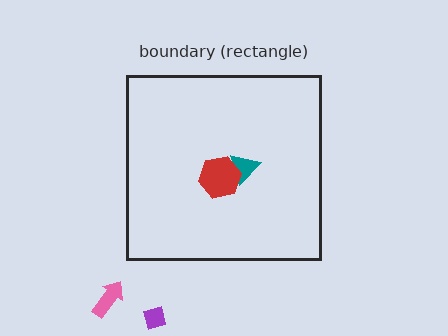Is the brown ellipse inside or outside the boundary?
Inside.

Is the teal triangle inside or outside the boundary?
Inside.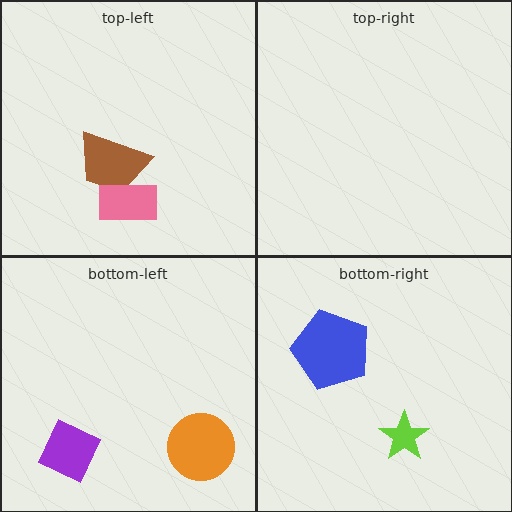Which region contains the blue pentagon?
The bottom-right region.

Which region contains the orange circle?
The bottom-left region.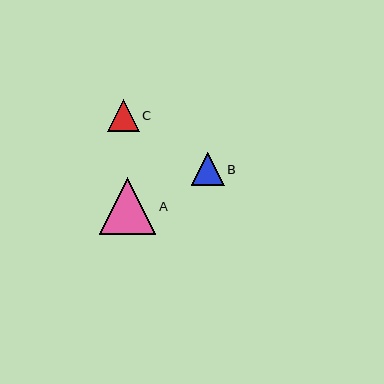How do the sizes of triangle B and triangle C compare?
Triangle B and triangle C are approximately the same size.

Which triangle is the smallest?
Triangle C is the smallest with a size of approximately 32 pixels.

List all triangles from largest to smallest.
From largest to smallest: A, B, C.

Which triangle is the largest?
Triangle A is the largest with a size of approximately 56 pixels.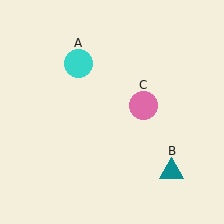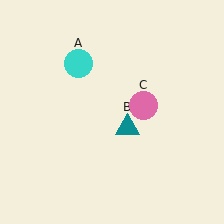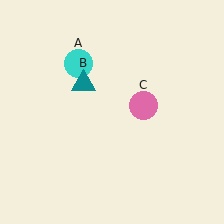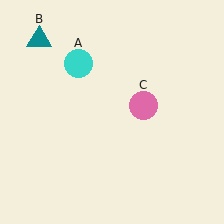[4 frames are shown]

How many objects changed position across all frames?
1 object changed position: teal triangle (object B).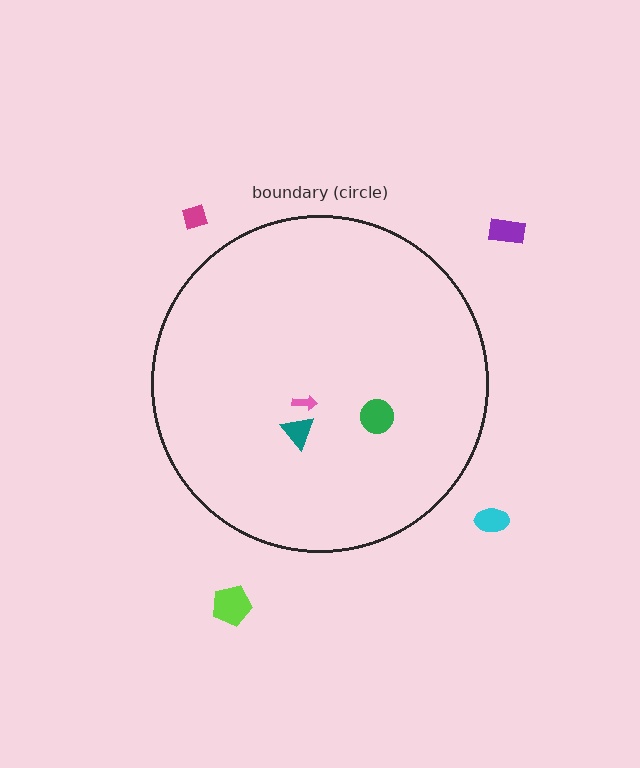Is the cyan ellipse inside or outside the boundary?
Outside.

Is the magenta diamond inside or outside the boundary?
Outside.